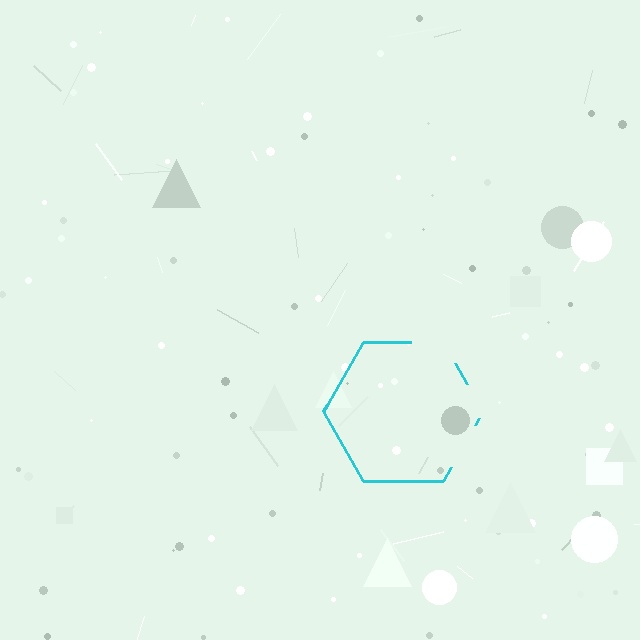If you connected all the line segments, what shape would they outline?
They would outline a hexagon.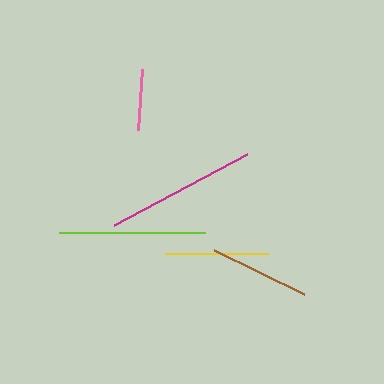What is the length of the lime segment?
The lime segment is approximately 146 pixels long.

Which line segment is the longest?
The magenta line is the longest at approximately 150 pixels.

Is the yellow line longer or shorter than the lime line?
The lime line is longer than the yellow line.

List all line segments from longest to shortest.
From longest to shortest: magenta, lime, yellow, brown, pink.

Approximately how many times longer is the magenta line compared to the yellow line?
The magenta line is approximately 1.5 times the length of the yellow line.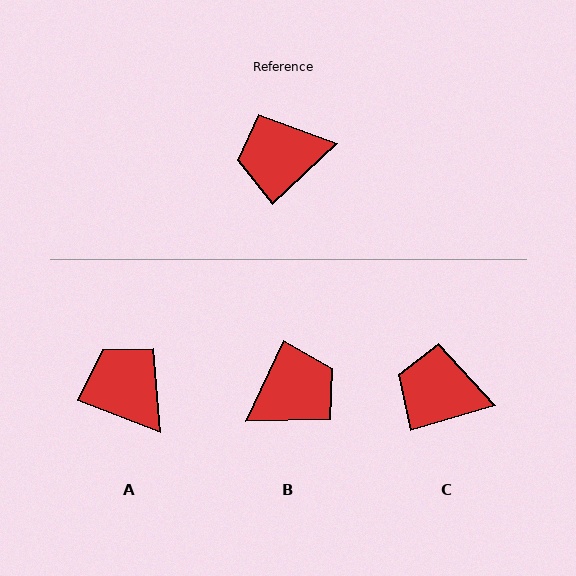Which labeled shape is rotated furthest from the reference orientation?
B, about 158 degrees away.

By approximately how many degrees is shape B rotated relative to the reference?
Approximately 158 degrees clockwise.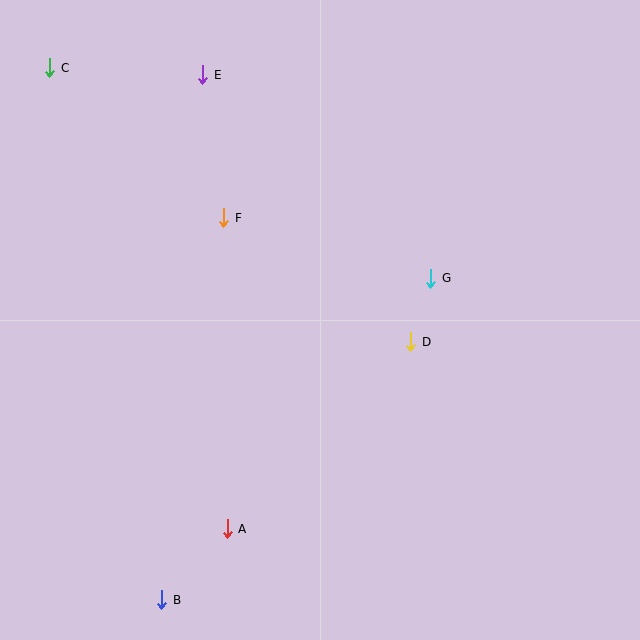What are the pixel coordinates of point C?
Point C is at (50, 68).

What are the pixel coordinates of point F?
Point F is at (224, 218).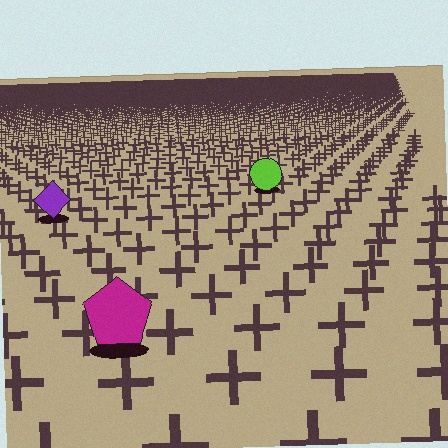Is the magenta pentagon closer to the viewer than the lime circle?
Yes. The magenta pentagon is closer — you can tell from the texture gradient: the ground texture is coarser near it.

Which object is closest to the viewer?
The magenta pentagon is closest. The texture marks near it are larger and more spread out.